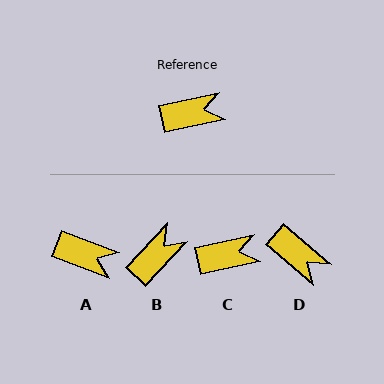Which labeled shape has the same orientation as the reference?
C.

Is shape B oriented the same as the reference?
No, it is off by about 35 degrees.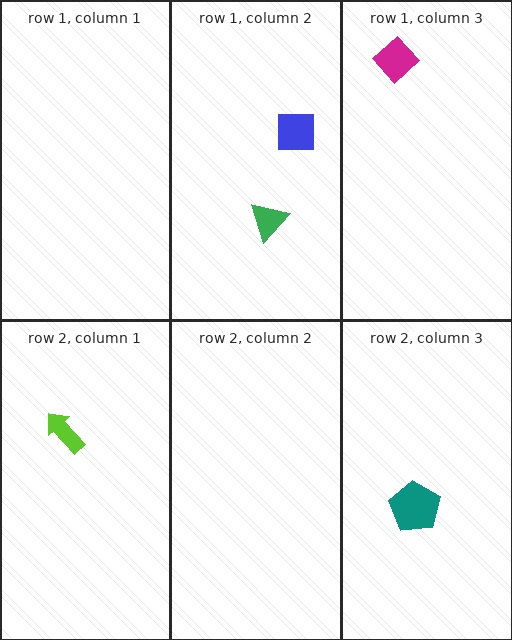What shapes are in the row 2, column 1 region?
The lime arrow.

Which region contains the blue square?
The row 1, column 2 region.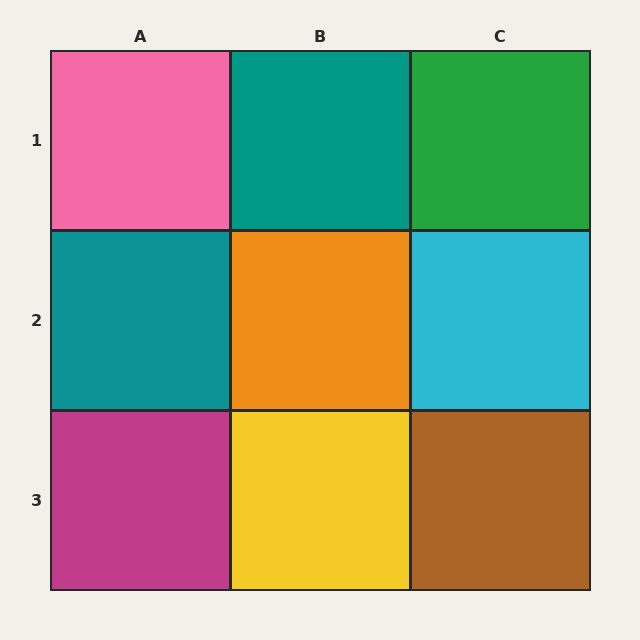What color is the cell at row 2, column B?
Orange.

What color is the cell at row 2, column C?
Cyan.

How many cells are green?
1 cell is green.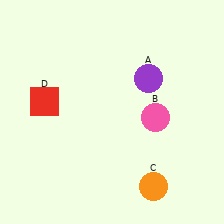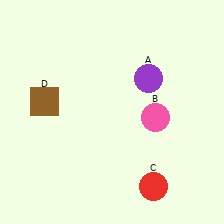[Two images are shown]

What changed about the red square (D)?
In Image 1, D is red. In Image 2, it changed to brown.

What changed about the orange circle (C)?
In Image 1, C is orange. In Image 2, it changed to red.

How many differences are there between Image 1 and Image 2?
There are 2 differences between the two images.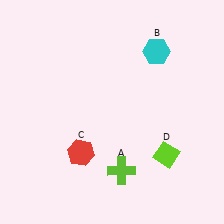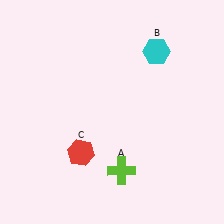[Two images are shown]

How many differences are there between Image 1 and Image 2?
There is 1 difference between the two images.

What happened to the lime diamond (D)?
The lime diamond (D) was removed in Image 2. It was in the bottom-right area of Image 1.